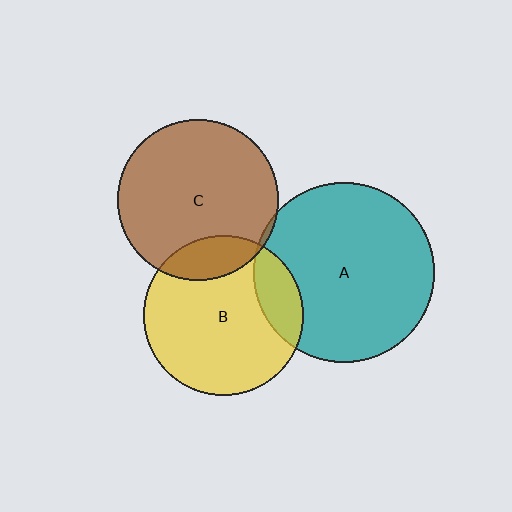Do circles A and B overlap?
Yes.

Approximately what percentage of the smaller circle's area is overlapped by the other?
Approximately 15%.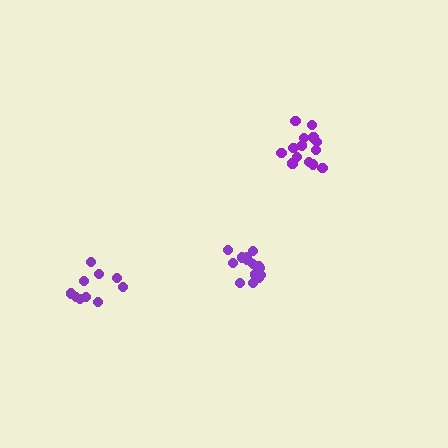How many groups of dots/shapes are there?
There are 3 groups.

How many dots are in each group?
Group 1: 14 dots, Group 2: 10 dots, Group 3: 15 dots (39 total).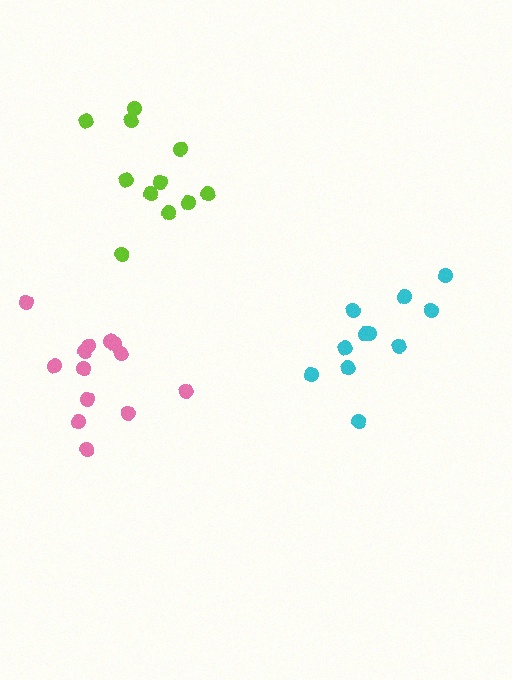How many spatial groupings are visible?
There are 3 spatial groupings.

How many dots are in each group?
Group 1: 13 dots, Group 2: 11 dots, Group 3: 11 dots (35 total).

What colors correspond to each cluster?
The clusters are colored: pink, cyan, lime.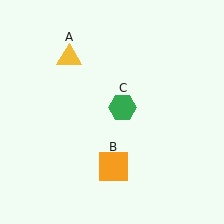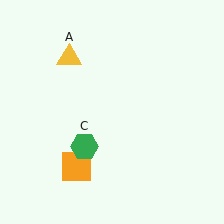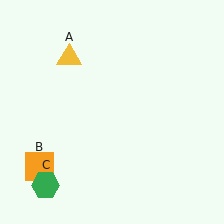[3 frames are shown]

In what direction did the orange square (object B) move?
The orange square (object B) moved left.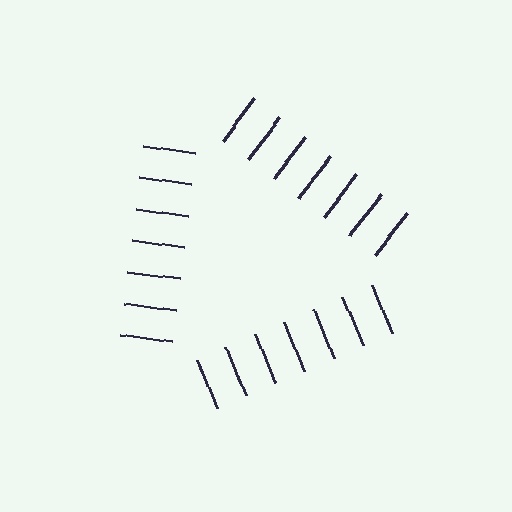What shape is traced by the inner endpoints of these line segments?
An illusory triangle — the line segments terminate on its edges but no continuous stroke is drawn.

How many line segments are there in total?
21 — 7 along each of the 3 edges.